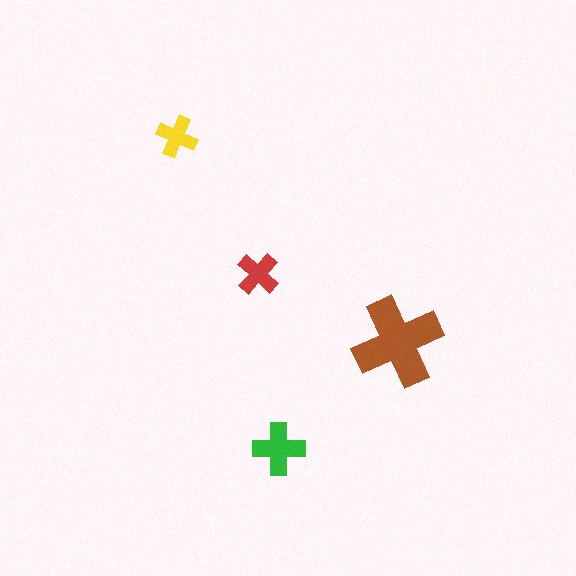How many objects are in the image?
There are 4 objects in the image.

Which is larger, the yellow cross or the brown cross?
The brown one.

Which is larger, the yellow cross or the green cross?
The green one.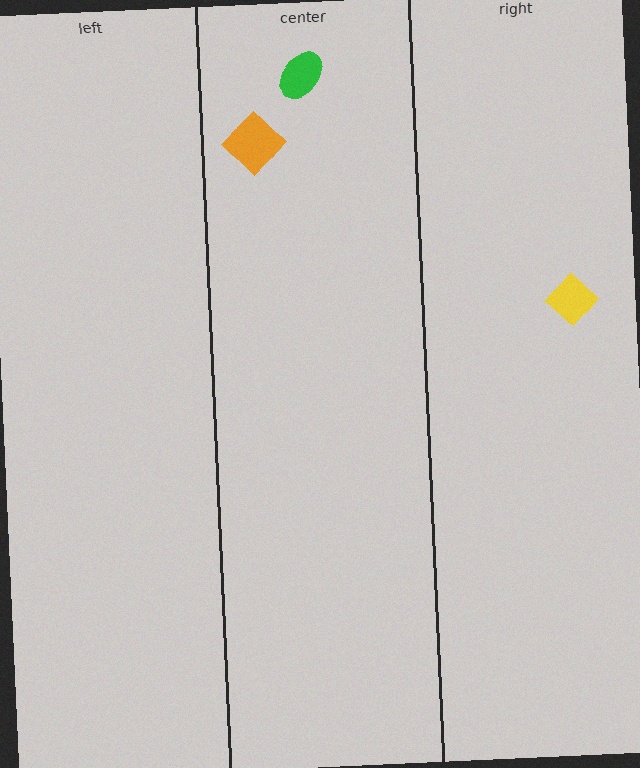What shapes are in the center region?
The orange diamond, the green ellipse.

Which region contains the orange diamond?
The center region.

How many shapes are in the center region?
2.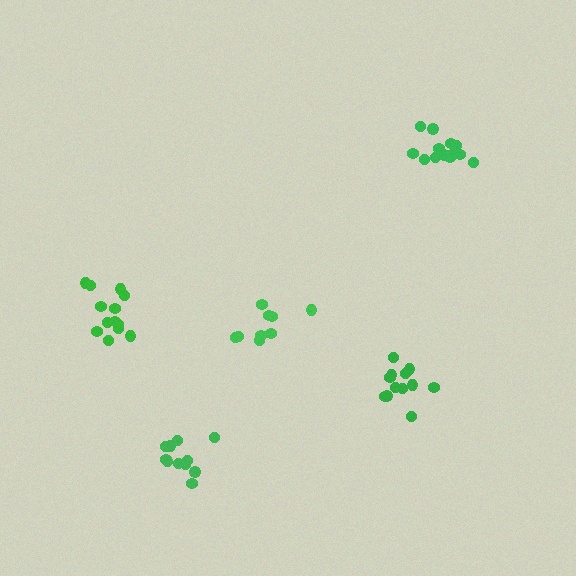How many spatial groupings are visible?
There are 5 spatial groupings.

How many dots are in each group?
Group 1: 13 dots, Group 2: 12 dots, Group 3: 11 dots, Group 4: 15 dots, Group 5: 9 dots (60 total).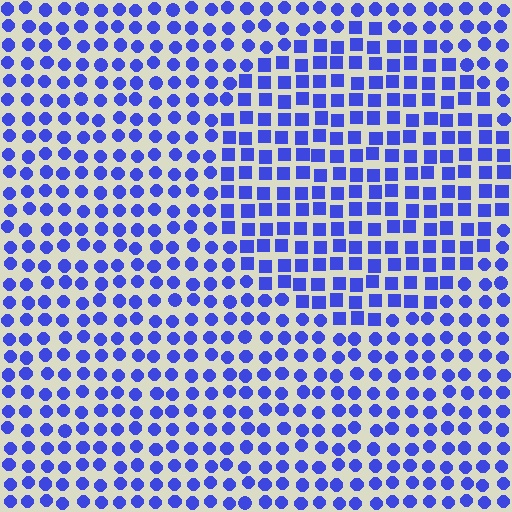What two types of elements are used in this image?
The image uses squares inside the circle region and circles outside it.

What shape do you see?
I see a circle.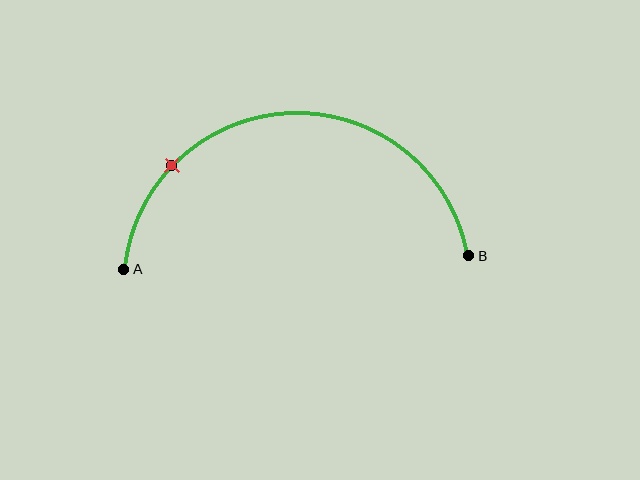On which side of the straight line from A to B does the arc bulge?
The arc bulges above the straight line connecting A and B.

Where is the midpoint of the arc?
The arc midpoint is the point on the curve farthest from the straight line joining A and B. It sits above that line.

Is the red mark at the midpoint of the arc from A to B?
No. The red mark lies on the arc but is closer to endpoint A. The arc midpoint would be at the point on the curve equidistant along the arc from both A and B.